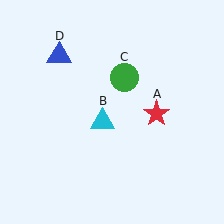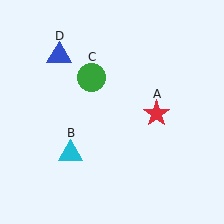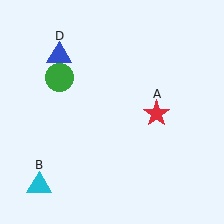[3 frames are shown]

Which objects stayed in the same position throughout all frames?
Red star (object A) and blue triangle (object D) remained stationary.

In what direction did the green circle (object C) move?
The green circle (object C) moved left.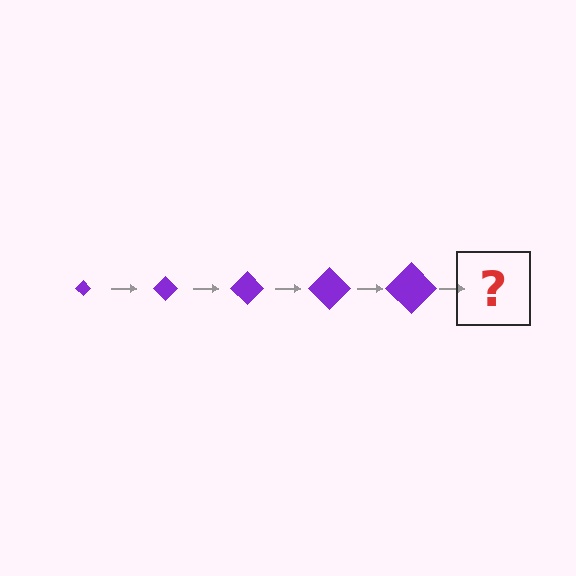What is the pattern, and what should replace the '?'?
The pattern is that the diamond gets progressively larger each step. The '?' should be a purple diamond, larger than the previous one.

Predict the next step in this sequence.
The next step is a purple diamond, larger than the previous one.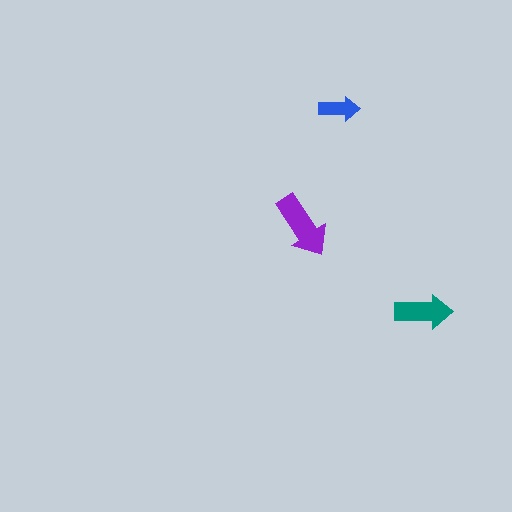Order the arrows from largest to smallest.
the purple one, the teal one, the blue one.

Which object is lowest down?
The teal arrow is bottommost.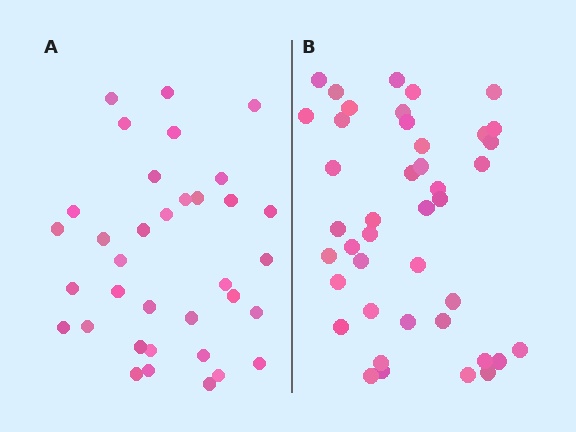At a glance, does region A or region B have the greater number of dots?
Region B (the right region) has more dots.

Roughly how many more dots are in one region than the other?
Region B has roughly 8 or so more dots than region A.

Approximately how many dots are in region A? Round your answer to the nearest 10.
About 40 dots. (The exact count is 35, which rounds to 40.)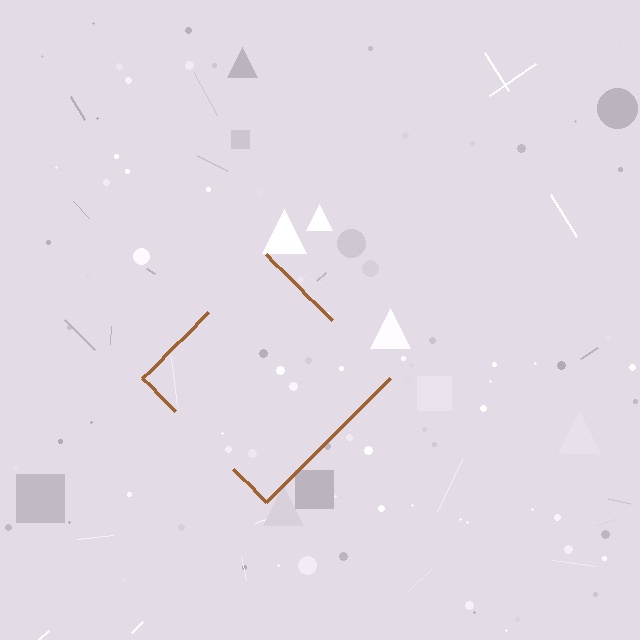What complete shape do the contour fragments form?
The contour fragments form a diamond.